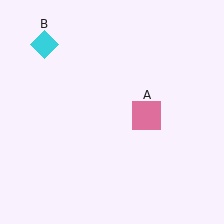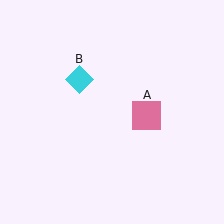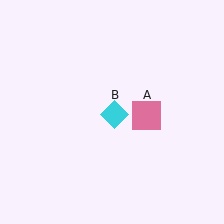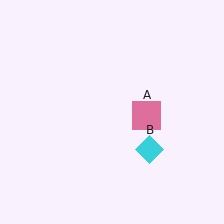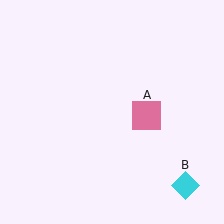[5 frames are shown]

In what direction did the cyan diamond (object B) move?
The cyan diamond (object B) moved down and to the right.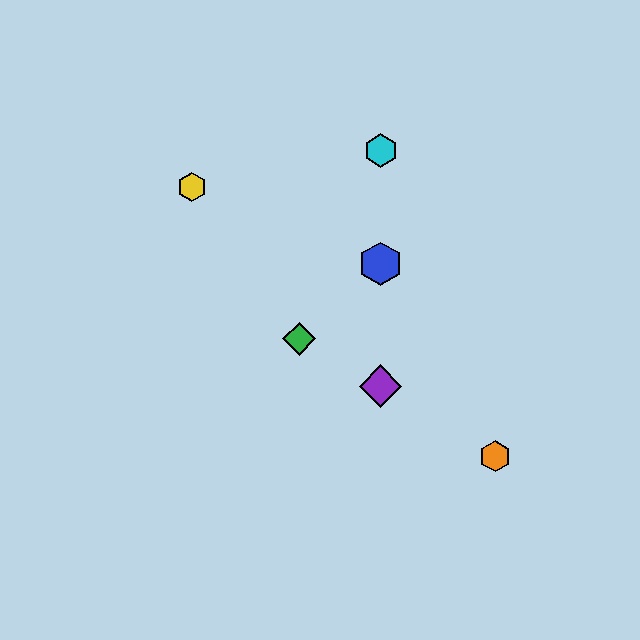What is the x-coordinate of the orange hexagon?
The orange hexagon is at x≈495.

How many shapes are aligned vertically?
4 shapes (the red hexagon, the blue hexagon, the purple diamond, the cyan hexagon) are aligned vertically.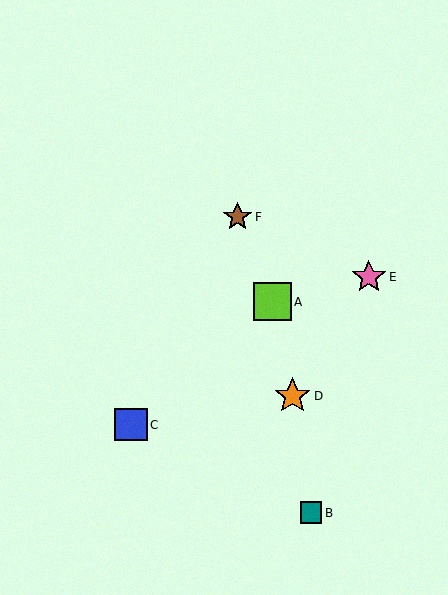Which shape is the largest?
The lime square (labeled A) is the largest.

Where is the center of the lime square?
The center of the lime square is at (272, 302).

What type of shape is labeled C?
Shape C is a blue square.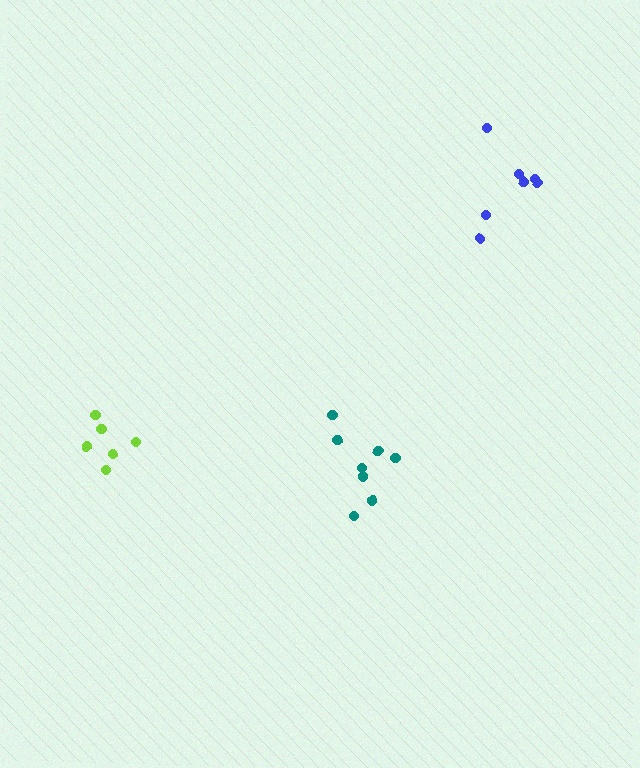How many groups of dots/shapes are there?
There are 3 groups.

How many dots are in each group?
Group 1: 8 dots, Group 2: 6 dots, Group 3: 7 dots (21 total).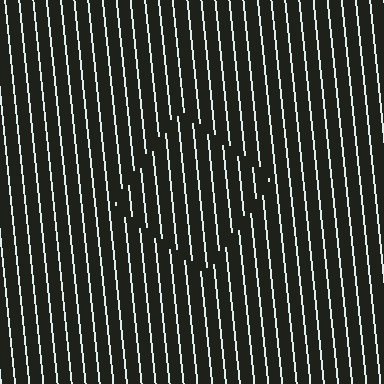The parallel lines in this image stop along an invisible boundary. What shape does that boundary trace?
An illusory square. The interior of the shape contains the same grating, shifted by half a period — the contour is defined by the phase discontinuity where line-ends from the inner and outer gratings abut.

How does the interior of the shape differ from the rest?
The interior of the shape contains the same grating, shifted by half a period — the contour is defined by the phase discontinuity where line-ends from the inner and outer gratings abut.